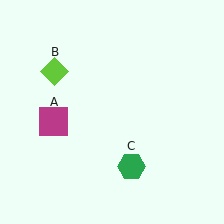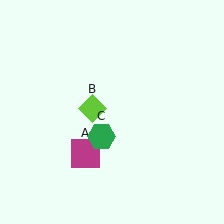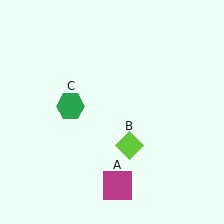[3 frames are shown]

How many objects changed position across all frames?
3 objects changed position: magenta square (object A), lime diamond (object B), green hexagon (object C).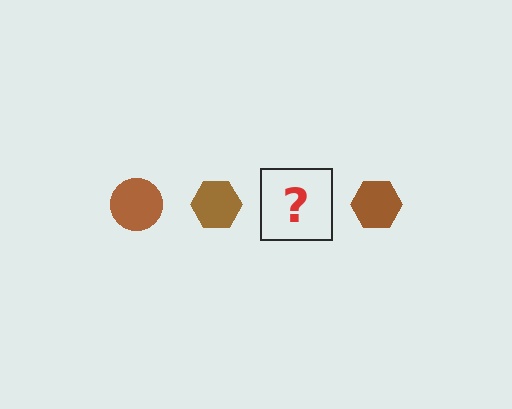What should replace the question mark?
The question mark should be replaced with a brown circle.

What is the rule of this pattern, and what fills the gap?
The rule is that the pattern cycles through circle, hexagon shapes in brown. The gap should be filled with a brown circle.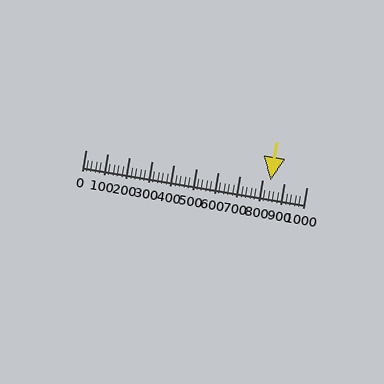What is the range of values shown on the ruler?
The ruler shows values from 0 to 1000.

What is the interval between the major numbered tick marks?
The major tick marks are spaced 100 units apart.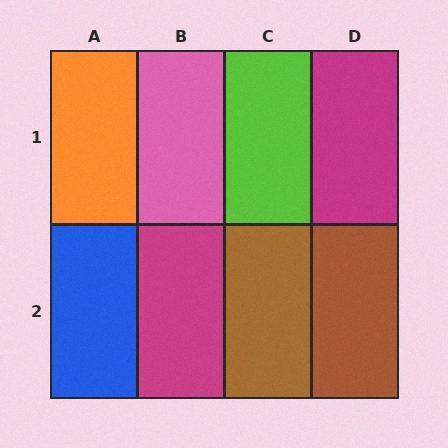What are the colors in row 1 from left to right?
Orange, pink, lime, magenta.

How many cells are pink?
1 cell is pink.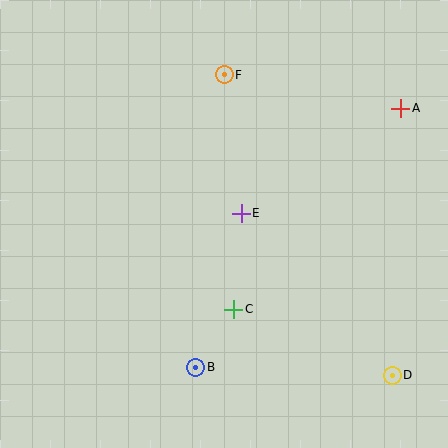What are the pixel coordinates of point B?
Point B is at (196, 367).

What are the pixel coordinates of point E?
Point E is at (241, 213).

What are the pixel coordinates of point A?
Point A is at (400, 108).